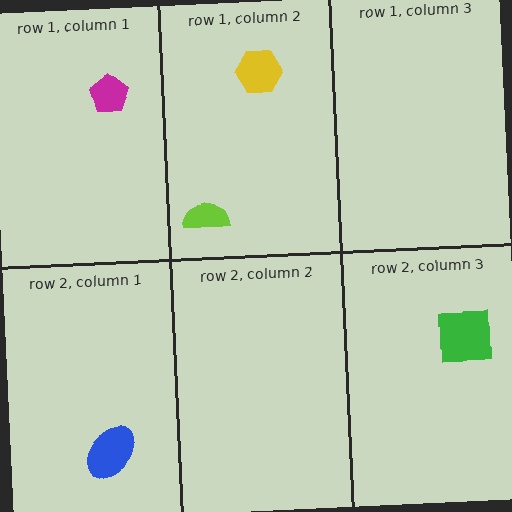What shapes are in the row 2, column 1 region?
The blue ellipse.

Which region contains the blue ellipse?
The row 2, column 1 region.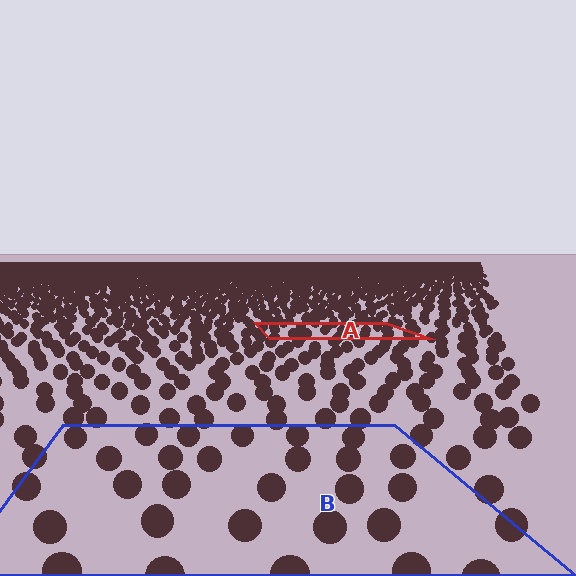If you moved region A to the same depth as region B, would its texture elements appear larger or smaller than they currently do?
They would appear larger. At a closer depth, the same texture elements are projected at a bigger on-screen size.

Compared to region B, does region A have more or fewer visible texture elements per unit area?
Region A has more texture elements per unit area — they are packed more densely because it is farther away.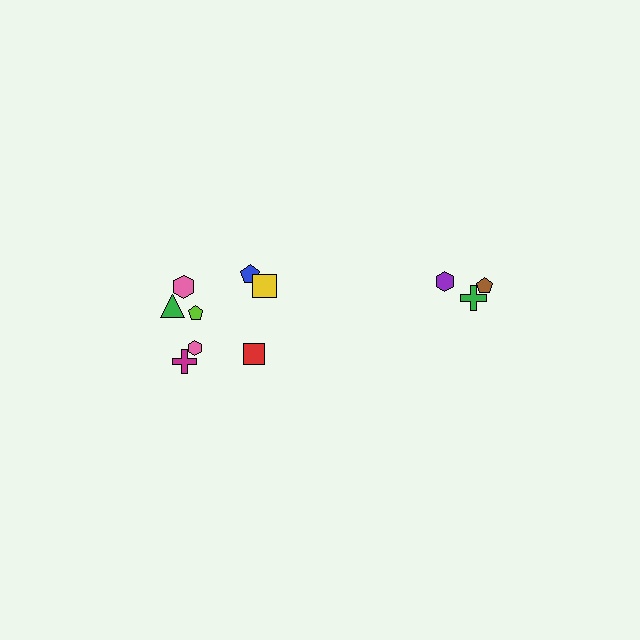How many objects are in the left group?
There are 8 objects.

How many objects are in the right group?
There are 3 objects.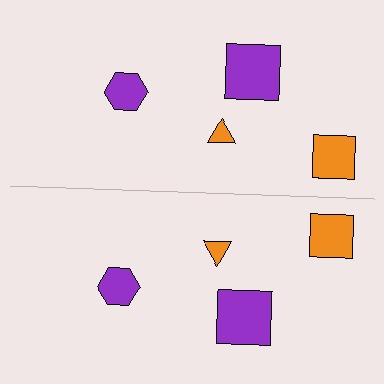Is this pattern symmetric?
Yes, this pattern has bilateral (reflection) symmetry.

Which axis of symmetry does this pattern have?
The pattern has a horizontal axis of symmetry running through the center of the image.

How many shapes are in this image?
There are 8 shapes in this image.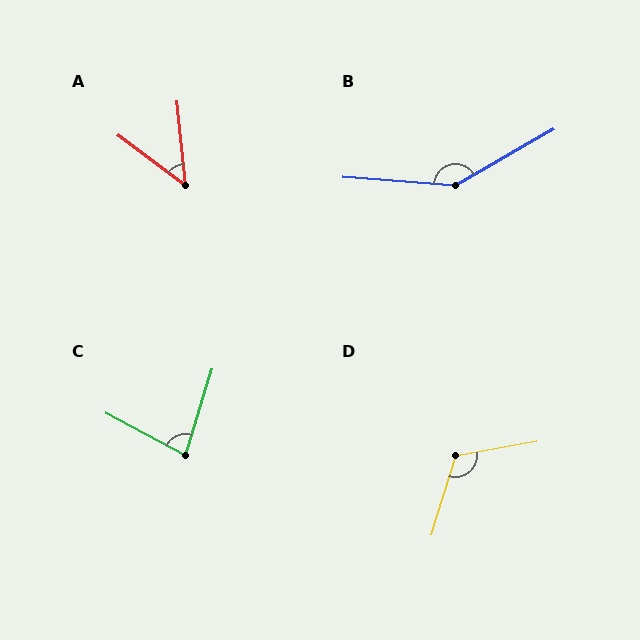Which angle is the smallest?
A, at approximately 47 degrees.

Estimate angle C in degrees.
Approximately 79 degrees.